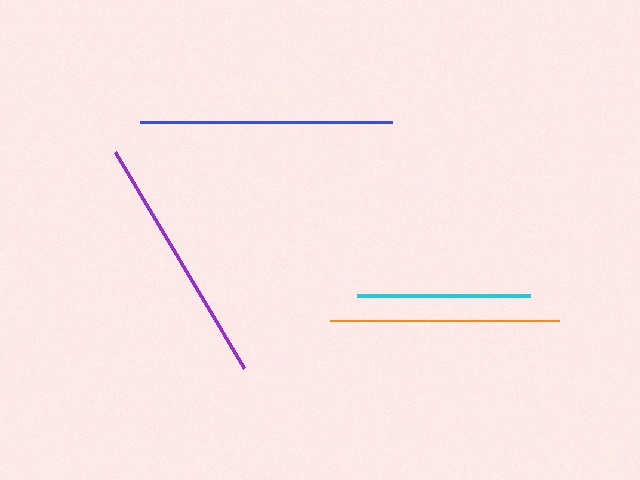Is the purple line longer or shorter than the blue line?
The blue line is longer than the purple line.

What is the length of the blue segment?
The blue segment is approximately 252 pixels long.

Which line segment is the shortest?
The cyan line is the shortest at approximately 174 pixels.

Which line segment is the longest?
The blue line is the longest at approximately 252 pixels.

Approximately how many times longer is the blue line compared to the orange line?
The blue line is approximately 1.1 times the length of the orange line.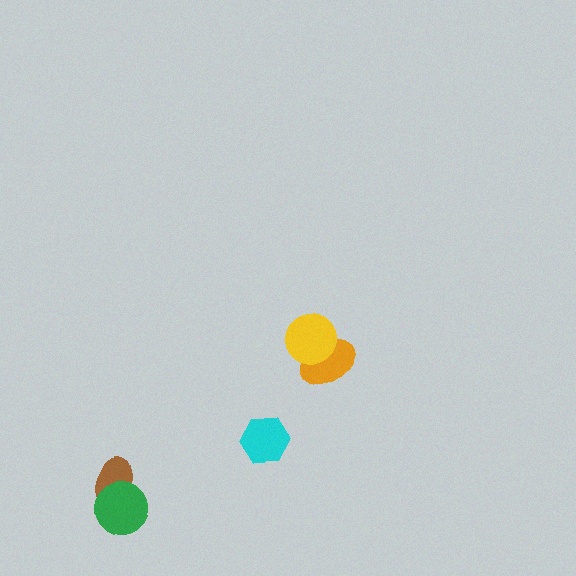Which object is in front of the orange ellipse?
The yellow circle is in front of the orange ellipse.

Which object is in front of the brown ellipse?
The green circle is in front of the brown ellipse.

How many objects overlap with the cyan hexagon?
0 objects overlap with the cyan hexagon.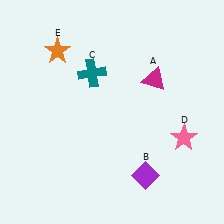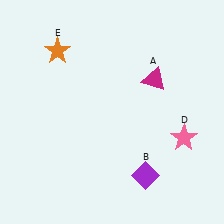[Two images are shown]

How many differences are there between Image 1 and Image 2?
There is 1 difference between the two images.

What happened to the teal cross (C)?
The teal cross (C) was removed in Image 2. It was in the top-left area of Image 1.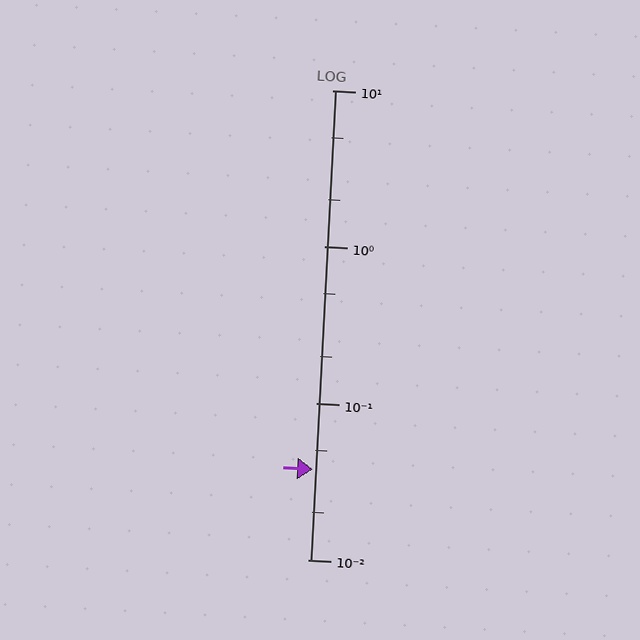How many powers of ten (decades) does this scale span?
The scale spans 3 decades, from 0.01 to 10.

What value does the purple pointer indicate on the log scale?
The pointer indicates approximately 0.038.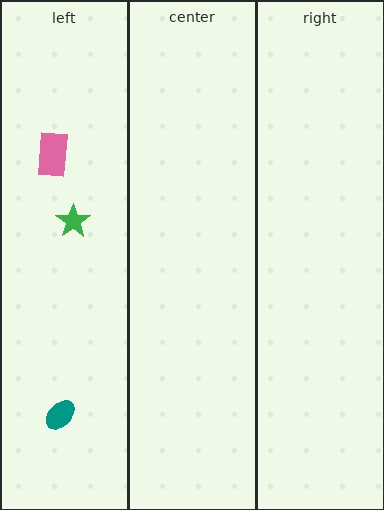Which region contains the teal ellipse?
The left region.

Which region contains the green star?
The left region.